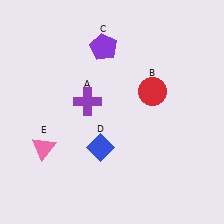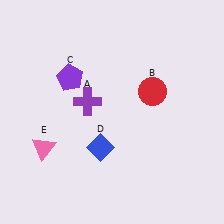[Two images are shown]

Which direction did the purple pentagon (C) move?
The purple pentagon (C) moved left.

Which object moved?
The purple pentagon (C) moved left.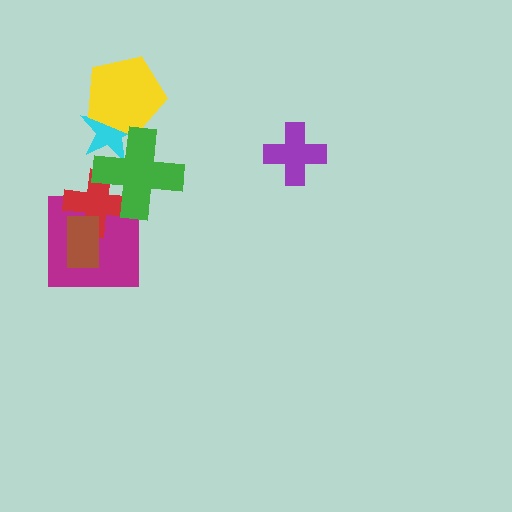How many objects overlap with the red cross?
3 objects overlap with the red cross.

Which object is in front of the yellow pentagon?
The green cross is in front of the yellow pentagon.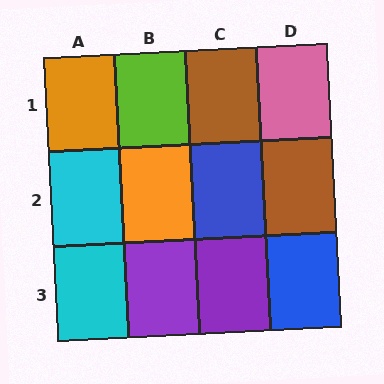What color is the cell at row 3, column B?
Purple.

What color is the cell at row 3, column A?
Cyan.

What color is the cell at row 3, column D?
Blue.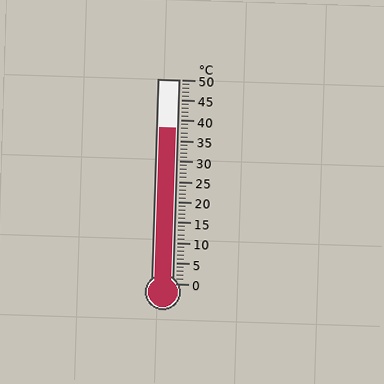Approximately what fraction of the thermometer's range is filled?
The thermometer is filled to approximately 75% of its range.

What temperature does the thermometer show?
The thermometer shows approximately 38°C.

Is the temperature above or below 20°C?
The temperature is above 20°C.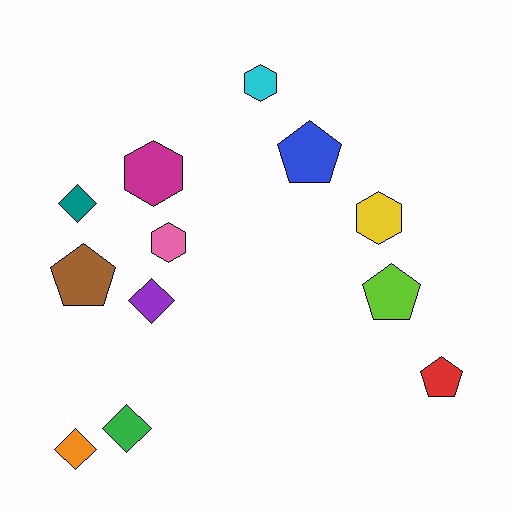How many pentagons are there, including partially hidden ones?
There are 4 pentagons.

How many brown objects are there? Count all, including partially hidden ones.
There is 1 brown object.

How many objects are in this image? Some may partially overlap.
There are 12 objects.